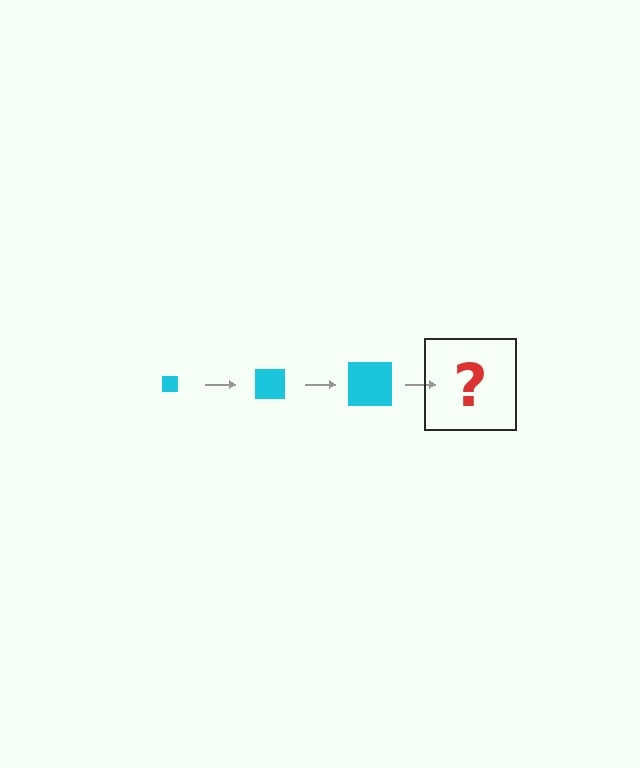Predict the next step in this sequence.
The next step is a cyan square, larger than the previous one.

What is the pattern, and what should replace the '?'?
The pattern is that the square gets progressively larger each step. The '?' should be a cyan square, larger than the previous one.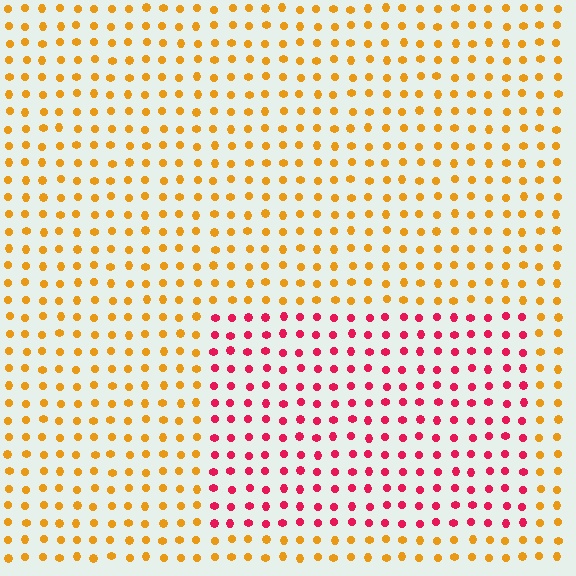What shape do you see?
I see a rectangle.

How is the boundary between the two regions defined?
The boundary is defined purely by a slight shift in hue (about 56 degrees). Spacing, size, and orientation are identical on both sides.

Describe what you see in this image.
The image is filled with small orange elements in a uniform arrangement. A rectangle-shaped region is visible where the elements are tinted to a slightly different hue, forming a subtle color boundary.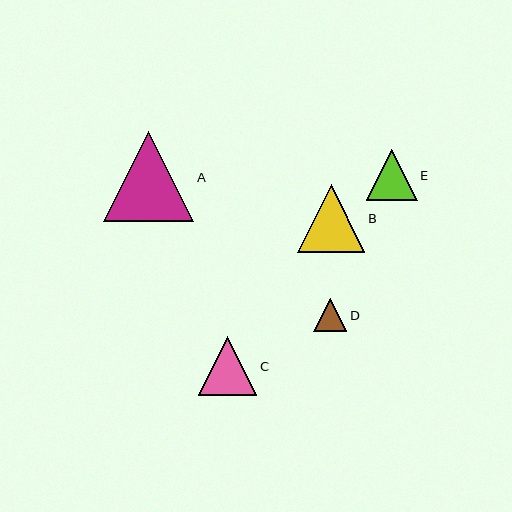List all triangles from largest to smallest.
From largest to smallest: A, B, C, E, D.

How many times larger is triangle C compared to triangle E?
Triangle C is approximately 1.1 times the size of triangle E.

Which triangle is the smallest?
Triangle D is the smallest with a size of approximately 34 pixels.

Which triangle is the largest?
Triangle A is the largest with a size of approximately 90 pixels.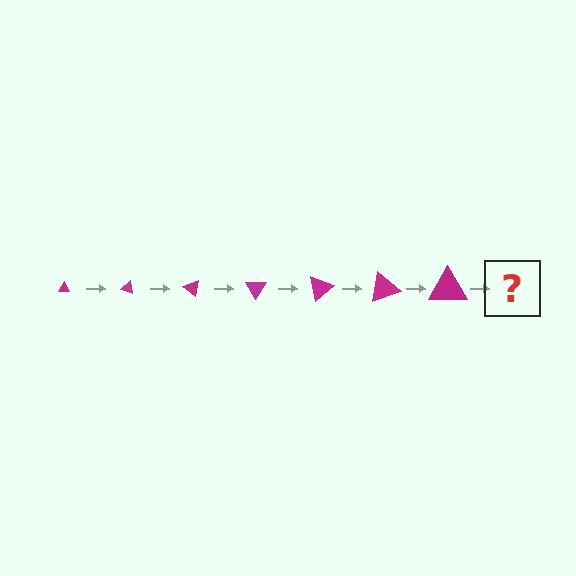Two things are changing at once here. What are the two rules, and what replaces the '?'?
The two rules are that the triangle grows larger each step and it rotates 20 degrees each step. The '?' should be a triangle, larger than the previous one and rotated 140 degrees from the start.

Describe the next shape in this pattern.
It should be a triangle, larger than the previous one and rotated 140 degrees from the start.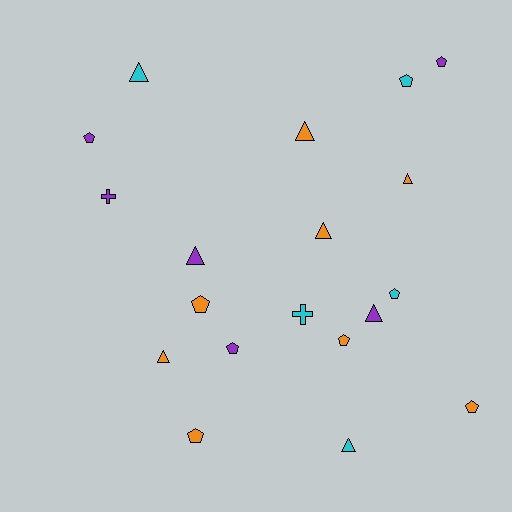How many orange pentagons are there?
There are 4 orange pentagons.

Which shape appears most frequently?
Pentagon, with 9 objects.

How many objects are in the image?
There are 19 objects.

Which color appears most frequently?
Orange, with 8 objects.